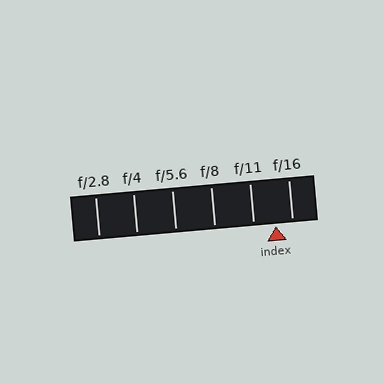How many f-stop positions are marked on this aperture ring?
There are 6 f-stop positions marked.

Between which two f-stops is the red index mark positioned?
The index mark is between f/11 and f/16.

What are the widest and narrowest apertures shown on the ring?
The widest aperture shown is f/2.8 and the narrowest is f/16.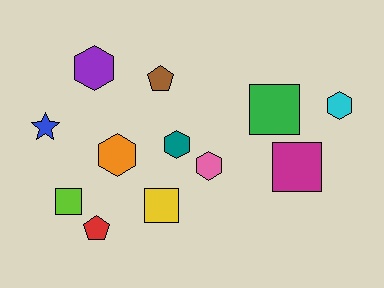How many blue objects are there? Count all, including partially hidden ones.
There is 1 blue object.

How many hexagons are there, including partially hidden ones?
There are 5 hexagons.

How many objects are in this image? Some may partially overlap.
There are 12 objects.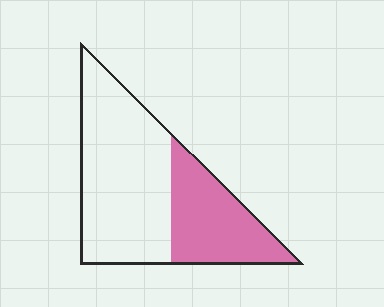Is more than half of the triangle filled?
No.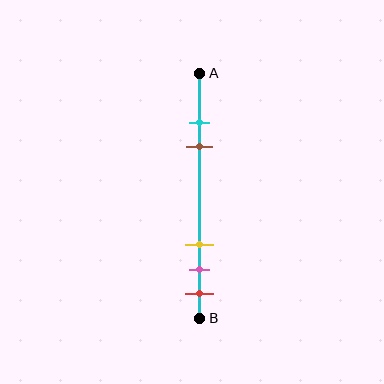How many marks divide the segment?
There are 5 marks dividing the segment.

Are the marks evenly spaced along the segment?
No, the marks are not evenly spaced.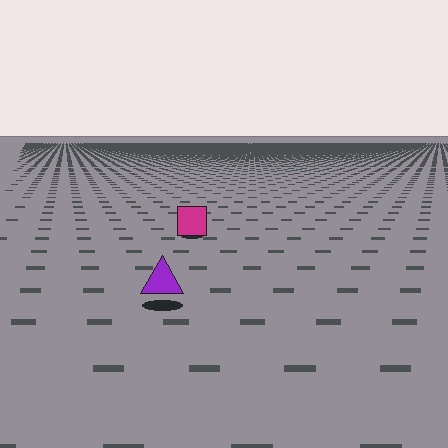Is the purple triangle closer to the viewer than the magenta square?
Yes. The purple triangle is closer — you can tell from the texture gradient: the ground texture is coarser near it.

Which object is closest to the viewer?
The purple triangle is closest. The texture marks near it are larger and more spread out.